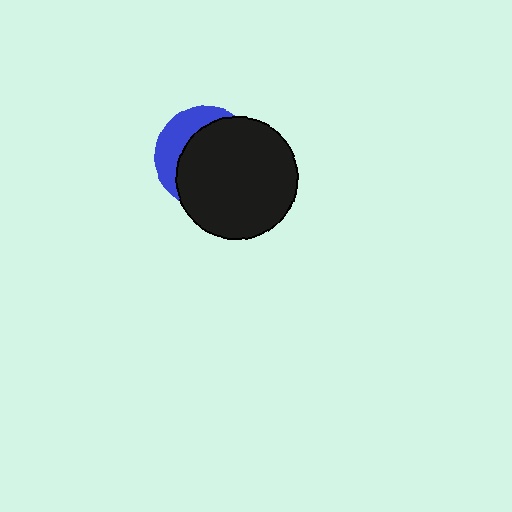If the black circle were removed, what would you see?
You would see the complete blue circle.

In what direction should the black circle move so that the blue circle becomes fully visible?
The black circle should move toward the lower-right. That is the shortest direction to clear the overlap and leave the blue circle fully visible.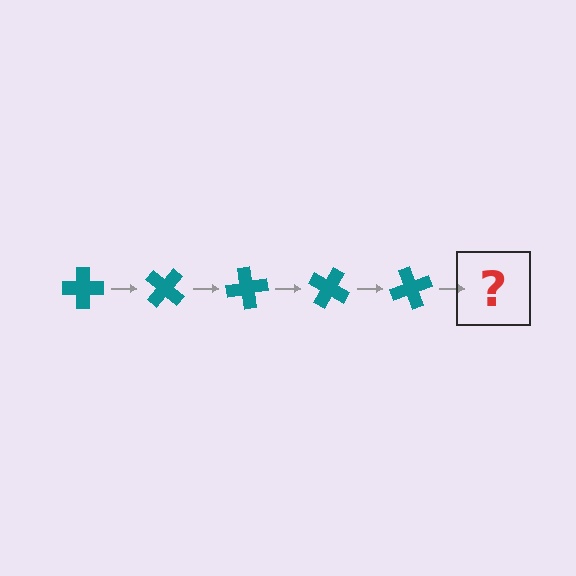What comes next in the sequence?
The next element should be a teal cross rotated 200 degrees.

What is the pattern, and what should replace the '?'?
The pattern is that the cross rotates 40 degrees each step. The '?' should be a teal cross rotated 200 degrees.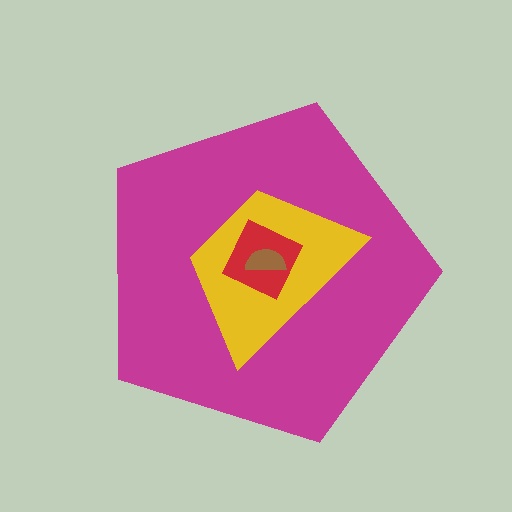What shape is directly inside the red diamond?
The brown semicircle.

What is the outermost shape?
The magenta pentagon.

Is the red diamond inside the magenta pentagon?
Yes.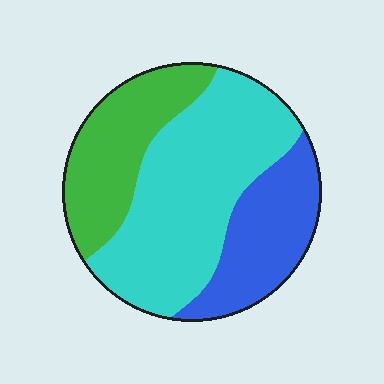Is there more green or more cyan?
Cyan.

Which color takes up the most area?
Cyan, at roughly 50%.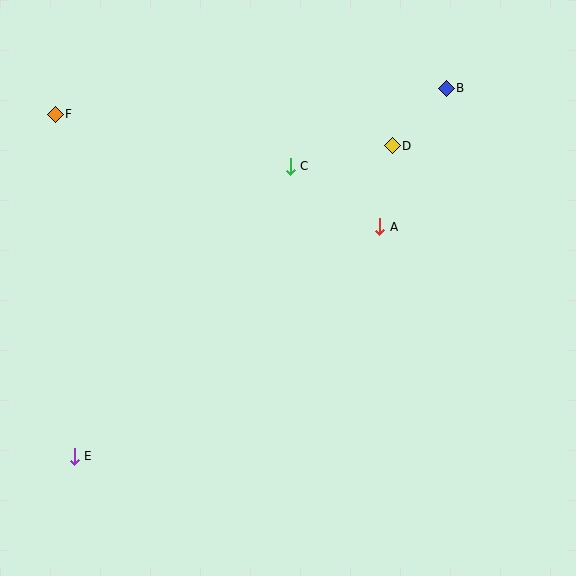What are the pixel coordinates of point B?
Point B is at (446, 88).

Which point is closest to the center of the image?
Point A at (380, 227) is closest to the center.